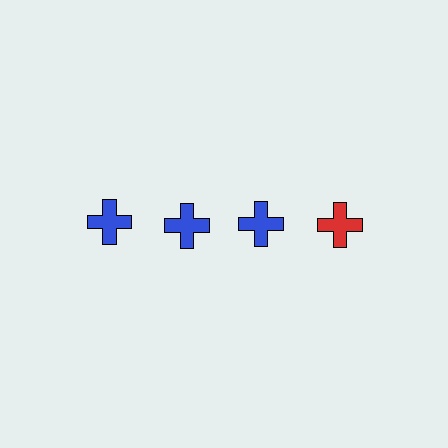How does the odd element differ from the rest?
It has a different color: red instead of blue.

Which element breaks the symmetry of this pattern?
The red cross in the top row, second from right column breaks the symmetry. All other shapes are blue crosses.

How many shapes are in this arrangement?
There are 4 shapes arranged in a grid pattern.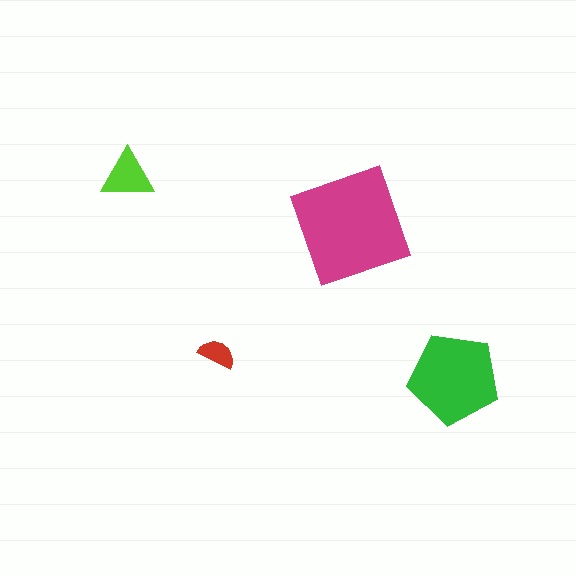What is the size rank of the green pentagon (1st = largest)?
2nd.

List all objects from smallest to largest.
The red semicircle, the lime triangle, the green pentagon, the magenta square.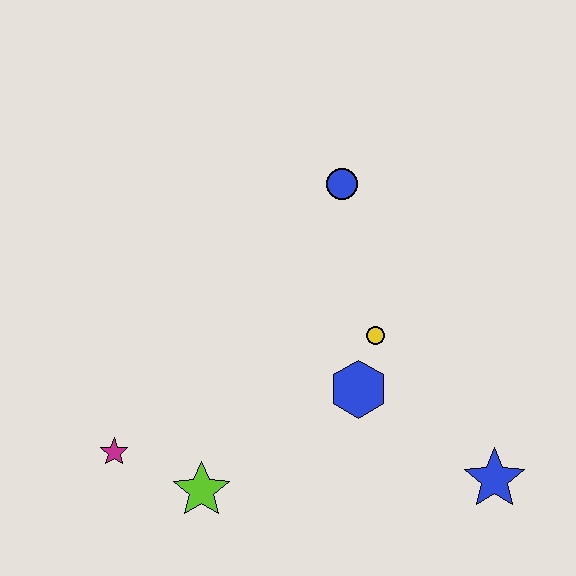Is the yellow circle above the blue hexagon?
Yes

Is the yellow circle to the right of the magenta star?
Yes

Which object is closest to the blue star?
The blue hexagon is closest to the blue star.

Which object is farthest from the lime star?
The blue circle is farthest from the lime star.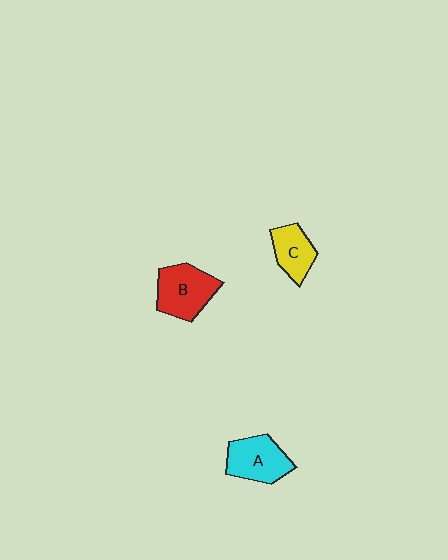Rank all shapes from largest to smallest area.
From largest to smallest: B (red), A (cyan), C (yellow).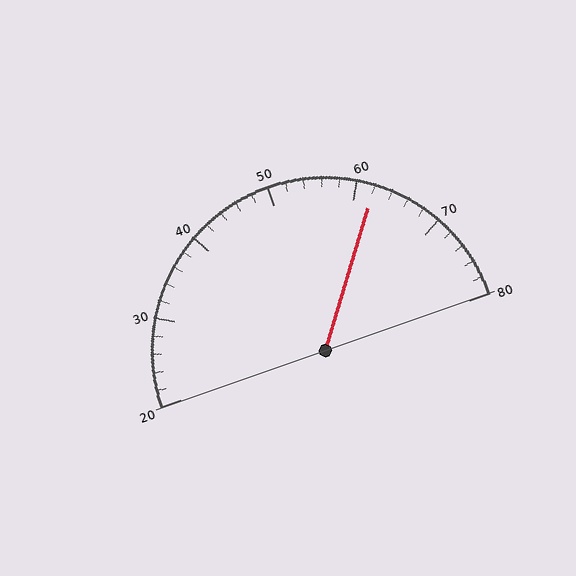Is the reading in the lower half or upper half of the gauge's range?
The reading is in the upper half of the range (20 to 80).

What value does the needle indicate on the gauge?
The needle indicates approximately 62.